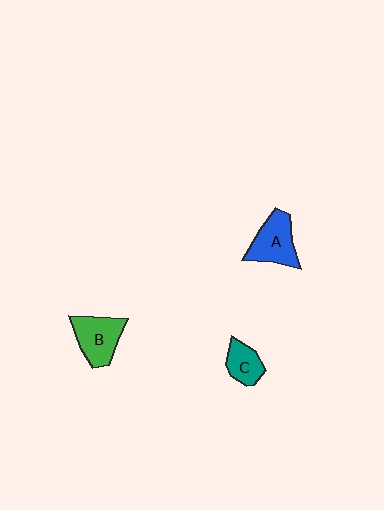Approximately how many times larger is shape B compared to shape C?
Approximately 1.6 times.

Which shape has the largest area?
Shape B (green).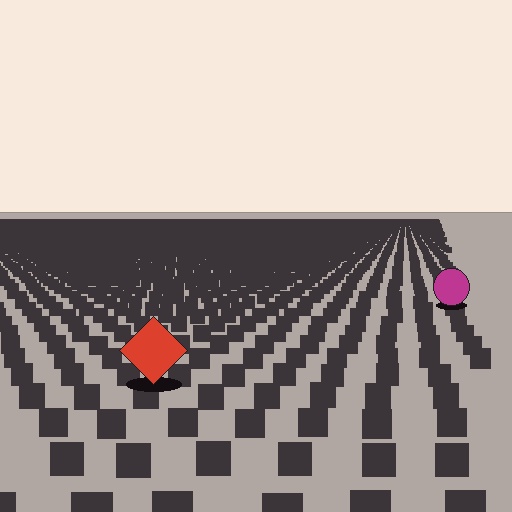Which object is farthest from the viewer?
The magenta circle is farthest from the viewer. It appears smaller and the ground texture around it is denser.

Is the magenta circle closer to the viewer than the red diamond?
No. The red diamond is closer — you can tell from the texture gradient: the ground texture is coarser near it.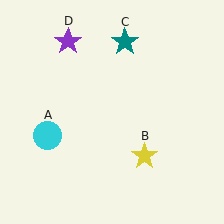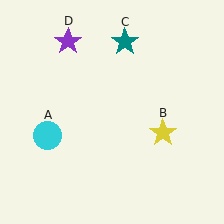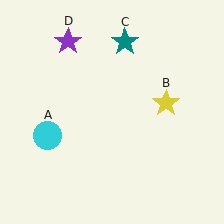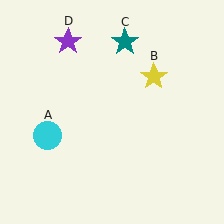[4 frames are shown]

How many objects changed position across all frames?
1 object changed position: yellow star (object B).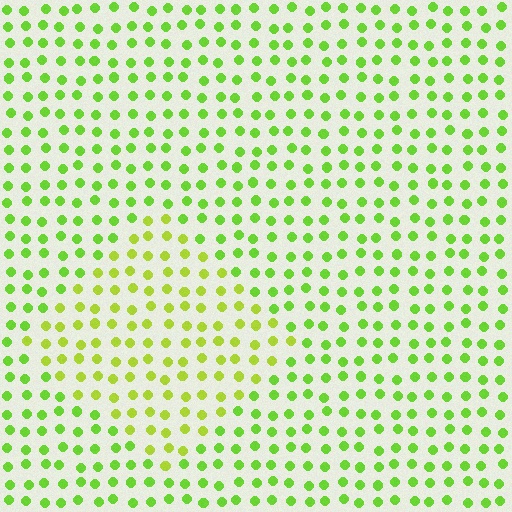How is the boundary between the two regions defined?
The boundary is defined purely by a slight shift in hue (about 23 degrees). Spacing, size, and orientation are identical on both sides.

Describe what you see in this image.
The image is filled with small lime elements in a uniform arrangement. A diamond-shaped region is visible where the elements are tinted to a slightly different hue, forming a subtle color boundary.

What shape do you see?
I see a diamond.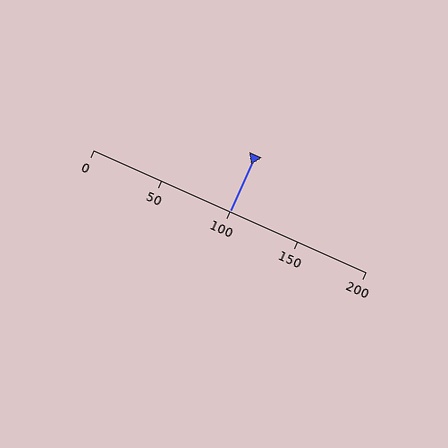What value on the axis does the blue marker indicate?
The marker indicates approximately 100.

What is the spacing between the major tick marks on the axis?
The major ticks are spaced 50 apart.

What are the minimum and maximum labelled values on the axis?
The axis runs from 0 to 200.